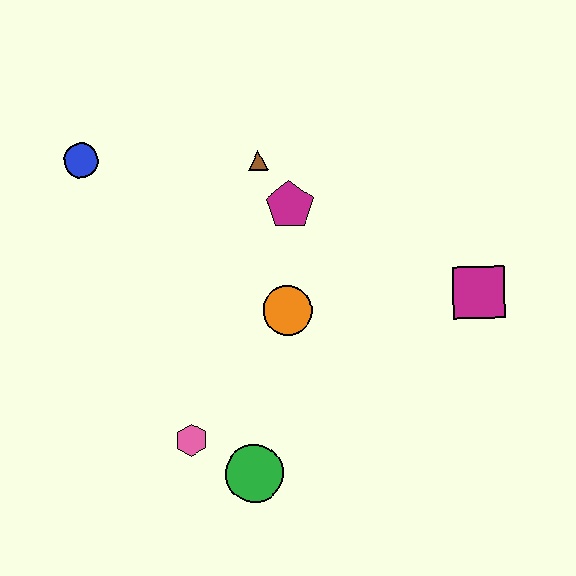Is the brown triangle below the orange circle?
No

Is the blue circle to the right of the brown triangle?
No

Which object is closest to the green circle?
The pink hexagon is closest to the green circle.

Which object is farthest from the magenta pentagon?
The green circle is farthest from the magenta pentagon.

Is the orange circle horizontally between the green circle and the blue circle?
No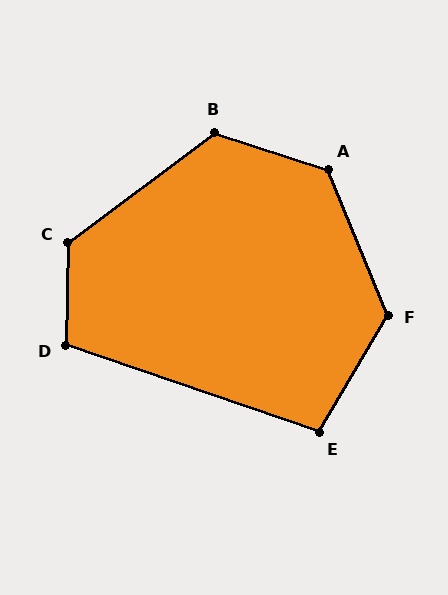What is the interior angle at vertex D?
Approximately 108 degrees (obtuse).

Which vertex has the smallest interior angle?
E, at approximately 102 degrees.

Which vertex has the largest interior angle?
A, at approximately 130 degrees.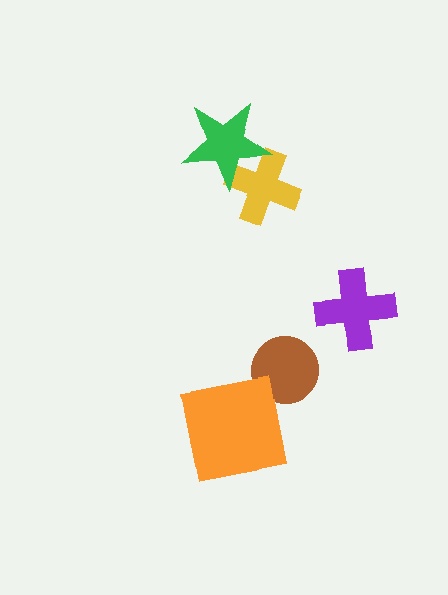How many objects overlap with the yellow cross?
1 object overlaps with the yellow cross.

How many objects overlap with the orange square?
0 objects overlap with the orange square.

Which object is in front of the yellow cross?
The green star is in front of the yellow cross.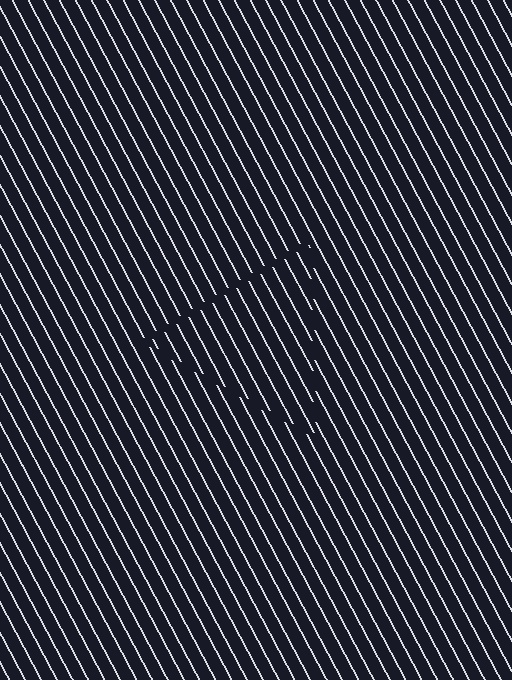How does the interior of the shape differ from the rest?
The interior of the shape contains the same grating, shifted by half a period — the contour is defined by the phase discontinuity where line-ends from the inner and outer gratings abut.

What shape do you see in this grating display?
An illusory triangle. The interior of the shape contains the same grating, shifted by half a period — the contour is defined by the phase discontinuity where line-ends from the inner and outer gratings abut.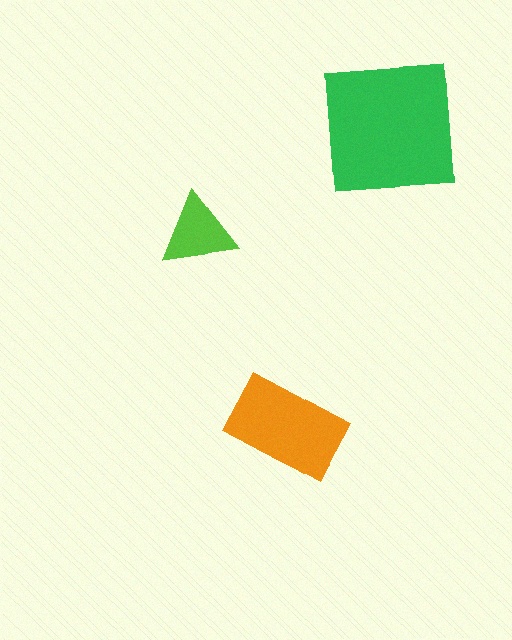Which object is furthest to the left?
The lime triangle is leftmost.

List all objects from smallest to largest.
The lime triangle, the orange rectangle, the green square.